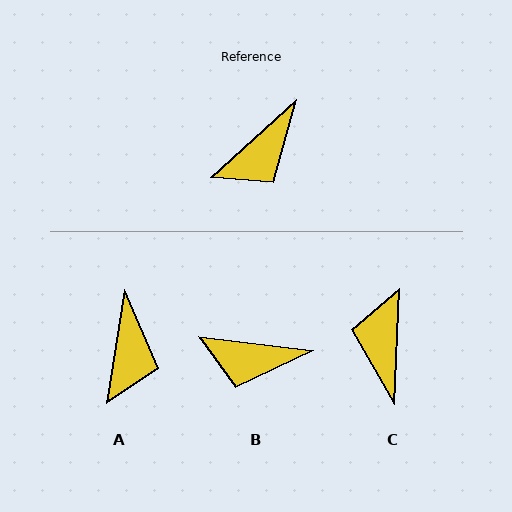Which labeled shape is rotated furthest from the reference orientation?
C, about 135 degrees away.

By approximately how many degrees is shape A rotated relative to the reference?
Approximately 39 degrees counter-clockwise.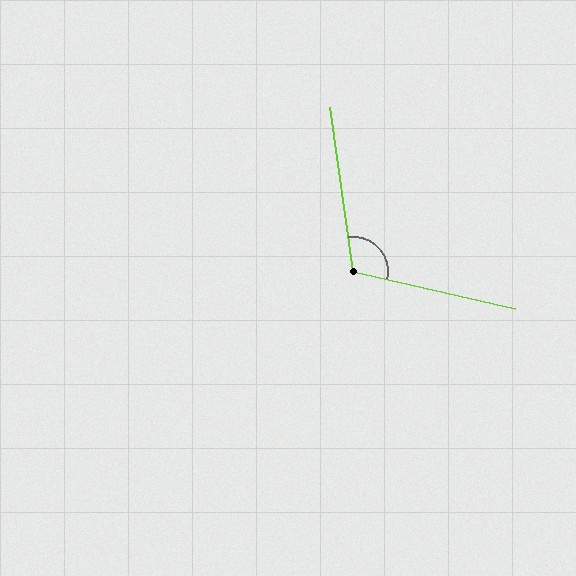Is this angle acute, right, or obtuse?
It is obtuse.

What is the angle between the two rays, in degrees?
Approximately 111 degrees.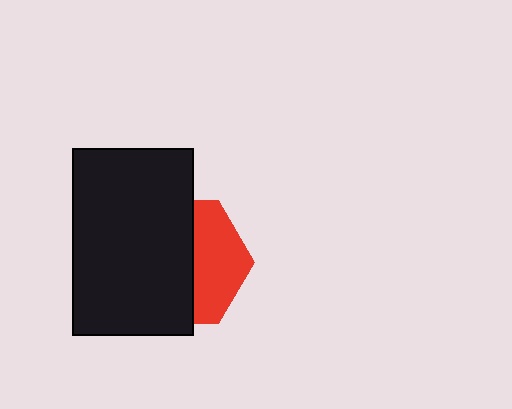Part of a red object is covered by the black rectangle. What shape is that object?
It is a hexagon.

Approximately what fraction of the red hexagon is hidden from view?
Roughly 59% of the red hexagon is hidden behind the black rectangle.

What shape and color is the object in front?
The object in front is a black rectangle.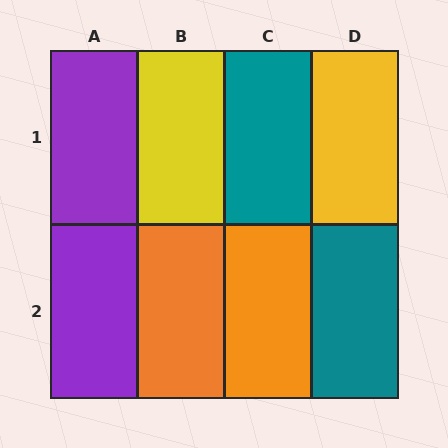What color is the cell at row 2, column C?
Orange.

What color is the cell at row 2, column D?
Teal.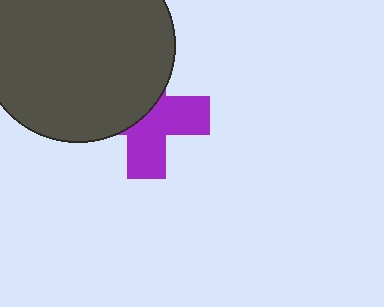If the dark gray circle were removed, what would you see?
You would see the complete purple cross.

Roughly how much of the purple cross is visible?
About half of it is visible (roughly 51%).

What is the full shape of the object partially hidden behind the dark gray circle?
The partially hidden object is a purple cross.